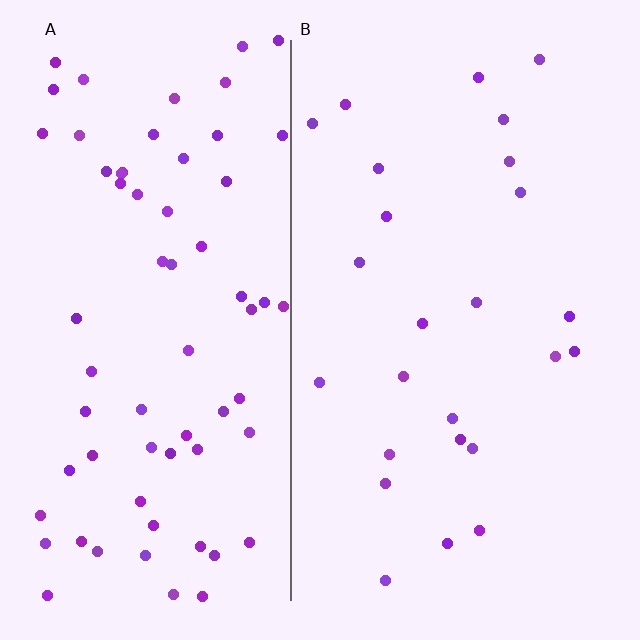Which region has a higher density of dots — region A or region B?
A (the left).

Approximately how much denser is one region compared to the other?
Approximately 2.7× — region A over region B.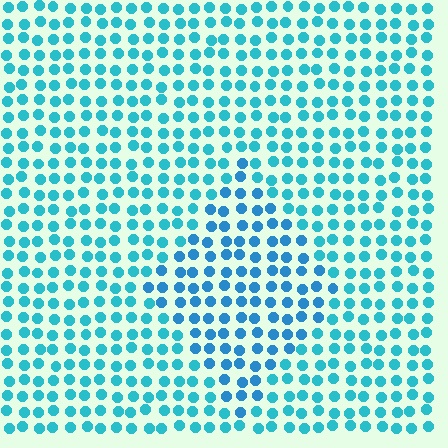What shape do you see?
I see a diamond.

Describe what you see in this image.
The image is filled with small cyan elements in a uniform arrangement. A diamond-shaped region is visible where the elements are tinted to a slightly different hue, forming a subtle color boundary.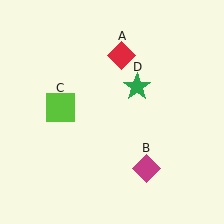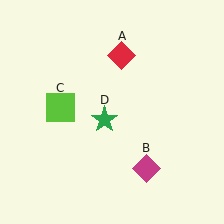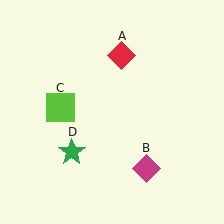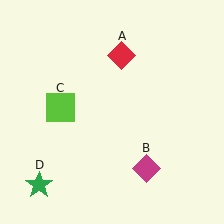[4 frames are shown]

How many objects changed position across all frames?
1 object changed position: green star (object D).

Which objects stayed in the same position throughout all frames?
Red diamond (object A) and magenta diamond (object B) and lime square (object C) remained stationary.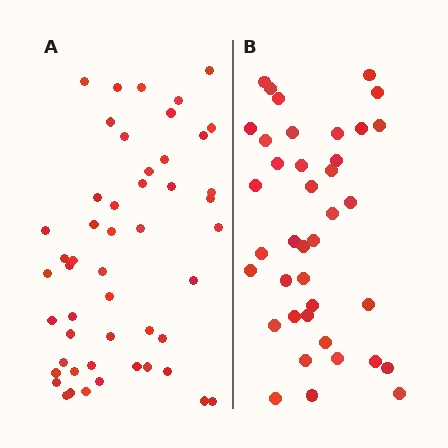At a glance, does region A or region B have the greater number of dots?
Region A (the left region) has more dots.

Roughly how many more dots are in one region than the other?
Region A has roughly 12 or so more dots than region B.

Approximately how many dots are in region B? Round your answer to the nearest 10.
About 40 dots. (The exact count is 39, which rounds to 40.)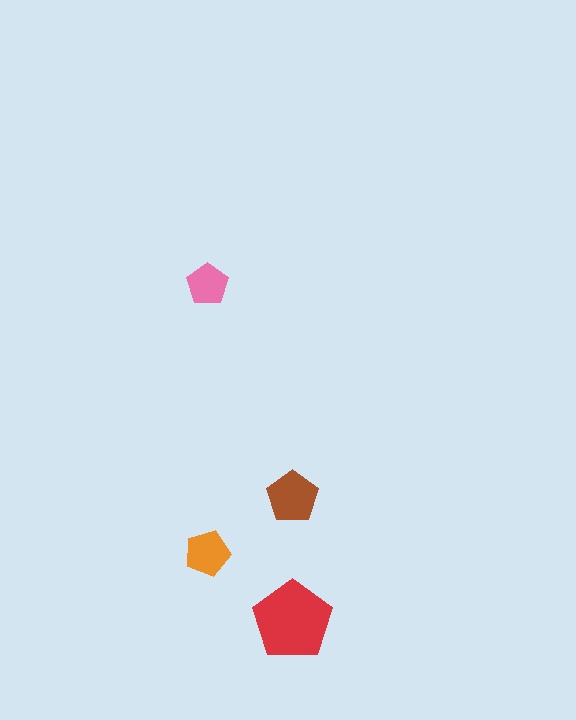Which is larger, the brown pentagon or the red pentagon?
The red one.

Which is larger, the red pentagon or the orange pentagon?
The red one.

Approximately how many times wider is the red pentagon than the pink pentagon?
About 2 times wider.